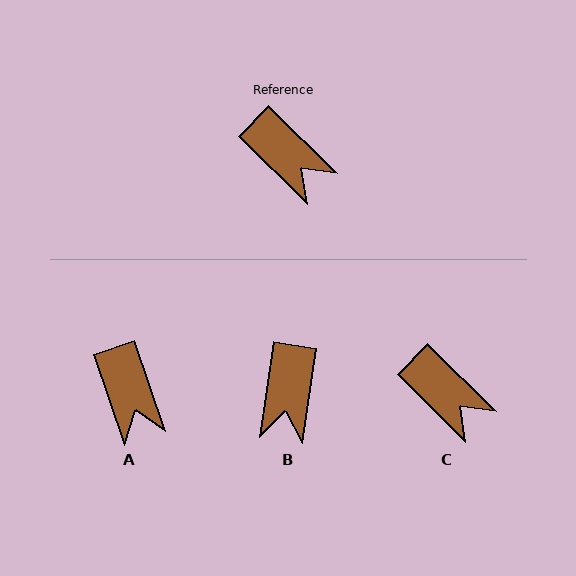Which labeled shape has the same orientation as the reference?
C.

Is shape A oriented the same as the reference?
No, it is off by about 26 degrees.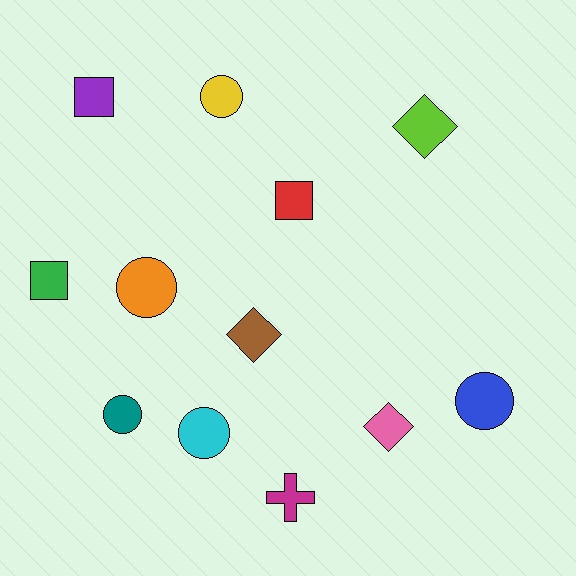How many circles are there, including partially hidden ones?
There are 5 circles.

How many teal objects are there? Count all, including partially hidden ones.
There is 1 teal object.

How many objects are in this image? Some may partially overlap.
There are 12 objects.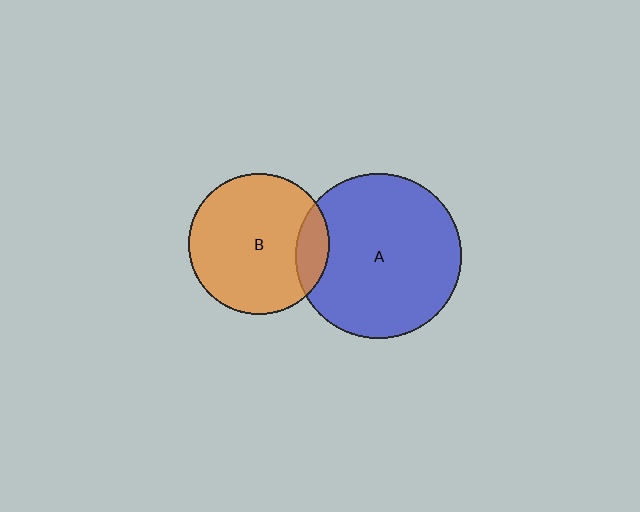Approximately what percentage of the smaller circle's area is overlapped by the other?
Approximately 15%.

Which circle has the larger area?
Circle A (blue).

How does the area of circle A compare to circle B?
Approximately 1.4 times.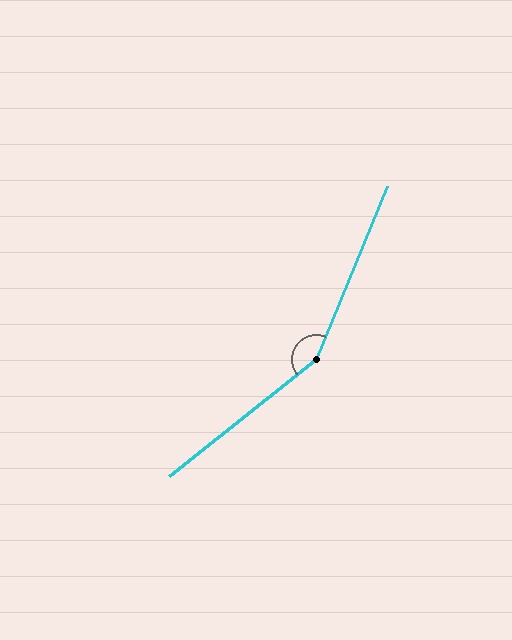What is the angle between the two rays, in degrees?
Approximately 151 degrees.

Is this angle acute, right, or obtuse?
It is obtuse.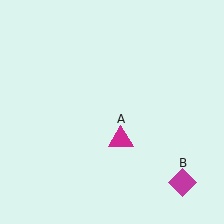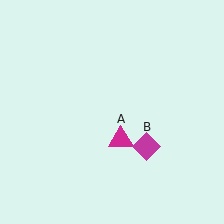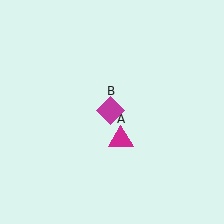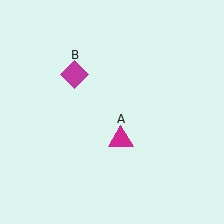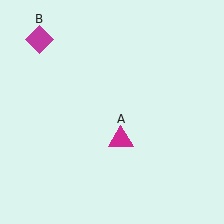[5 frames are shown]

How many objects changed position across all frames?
1 object changed position: magenta diamond (object B).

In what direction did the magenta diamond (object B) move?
The magenta diamond (object B) moved up and to the left.